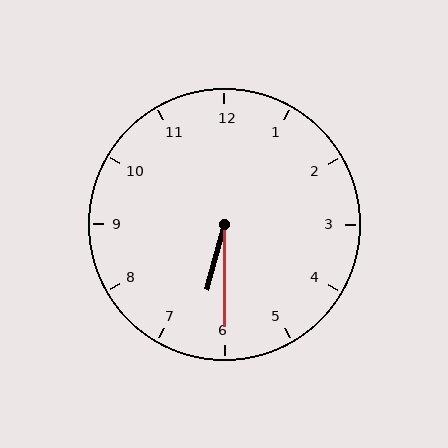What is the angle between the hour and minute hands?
Approximately 15 degrees.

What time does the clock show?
6:30.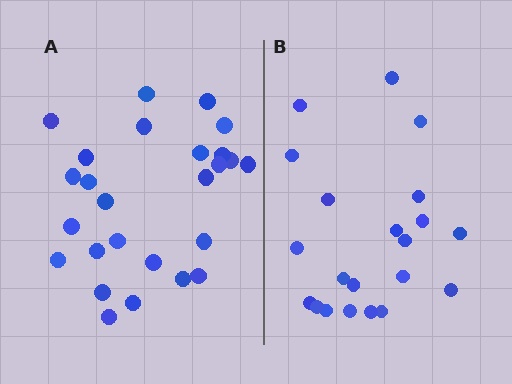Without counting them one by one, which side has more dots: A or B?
Region A (the left region) has more dots.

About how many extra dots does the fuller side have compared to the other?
Region A has about 5 more dots than region B.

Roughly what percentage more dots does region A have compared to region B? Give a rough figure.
About 25% more.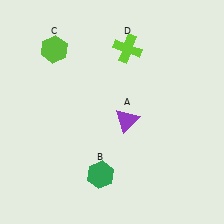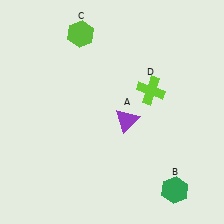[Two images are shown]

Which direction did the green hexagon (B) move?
The green hexagon (B) moved right.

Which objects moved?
The objects that moved are: the green hexagon (B), the lime hexagon (C), the lime cross (D).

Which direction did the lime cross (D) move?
The lime cross (D) moved down.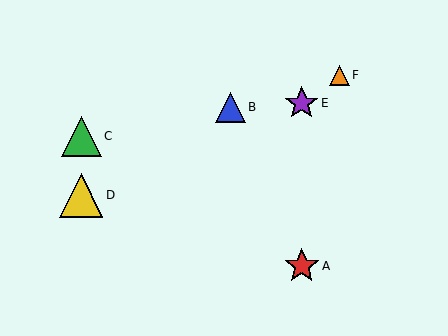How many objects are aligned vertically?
2 objects (A, E) are aligned vertically.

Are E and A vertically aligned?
Yes, both are at x≈302.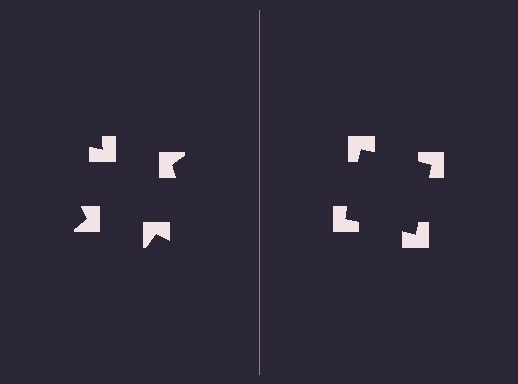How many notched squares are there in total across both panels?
8 — 4 on each side.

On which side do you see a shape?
An illusory square appears on the right side. On the left side the wedge cuts are rotated, so no coherent shape forms.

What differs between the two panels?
The notched squares are positioned identically on both sides; only the wedge orientations differ. On the right they align to a square; on the left they are misaligned.